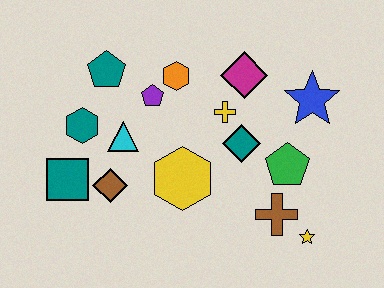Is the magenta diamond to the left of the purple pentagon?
No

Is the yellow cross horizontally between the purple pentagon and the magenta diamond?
Yes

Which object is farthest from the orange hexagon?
The yellow star is farthest from the orange hexagon.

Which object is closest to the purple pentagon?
The orange hexagon is closest to the purple pentagon.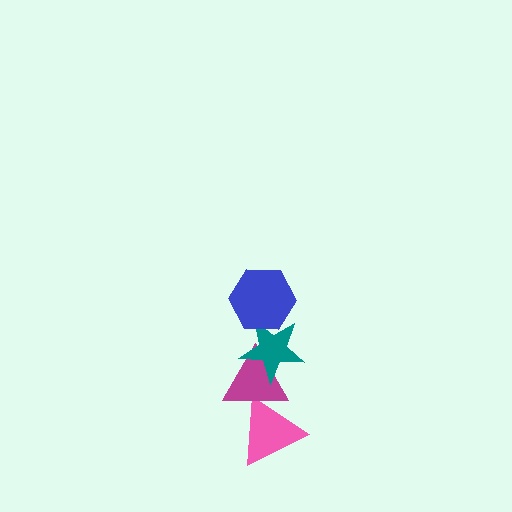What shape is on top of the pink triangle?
The magenta triangle is on top of the pink triangle.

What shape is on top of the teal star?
The blue hexagon is on top of the teal star.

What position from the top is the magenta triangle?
The magenta triangle is 3rd from the top.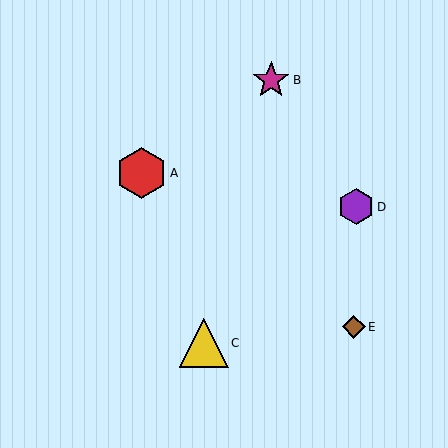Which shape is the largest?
The red hexagon (labeled A) is the largest.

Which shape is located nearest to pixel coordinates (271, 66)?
The magenta star (labeled B) at (271, 80) is nearest to that location.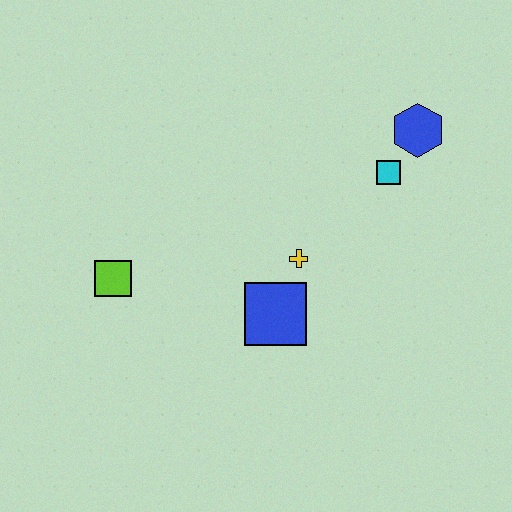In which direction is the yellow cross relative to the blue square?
The yellow cross is above the blue square.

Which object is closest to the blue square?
The yellow cross is closest to the blue square.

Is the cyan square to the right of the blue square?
Yes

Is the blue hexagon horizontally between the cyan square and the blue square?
No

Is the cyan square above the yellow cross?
Yes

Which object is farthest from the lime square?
The blue hexagon is farthest from the lime square.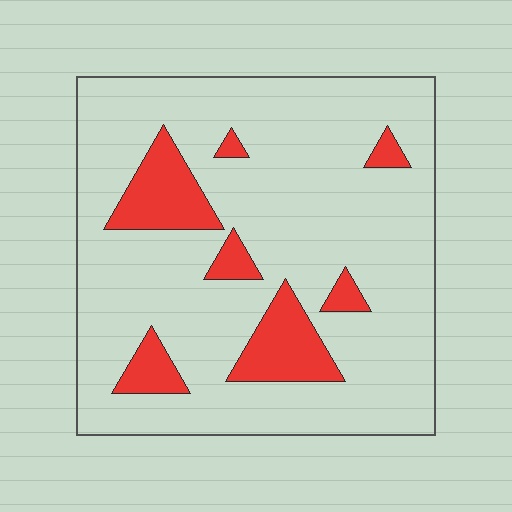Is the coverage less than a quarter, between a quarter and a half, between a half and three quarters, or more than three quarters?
Less than a quarter.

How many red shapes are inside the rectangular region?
7.